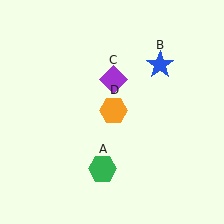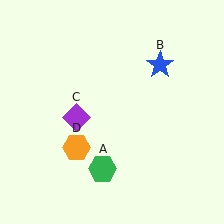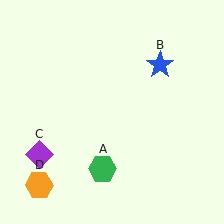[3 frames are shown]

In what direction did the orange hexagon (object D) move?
The orange hexagon (object D) moved down and to the left.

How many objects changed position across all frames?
2 objects changed position: purple diamond (object C), orange hexagon (object D).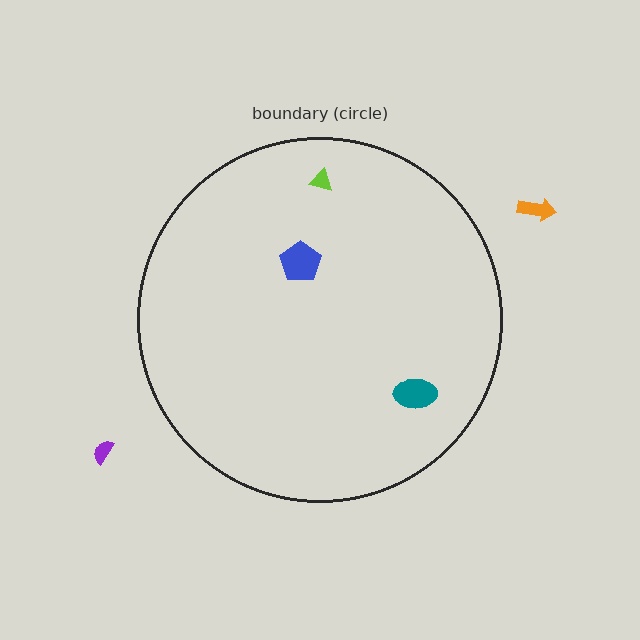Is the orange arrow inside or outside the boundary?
Outside.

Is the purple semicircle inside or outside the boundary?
Outside.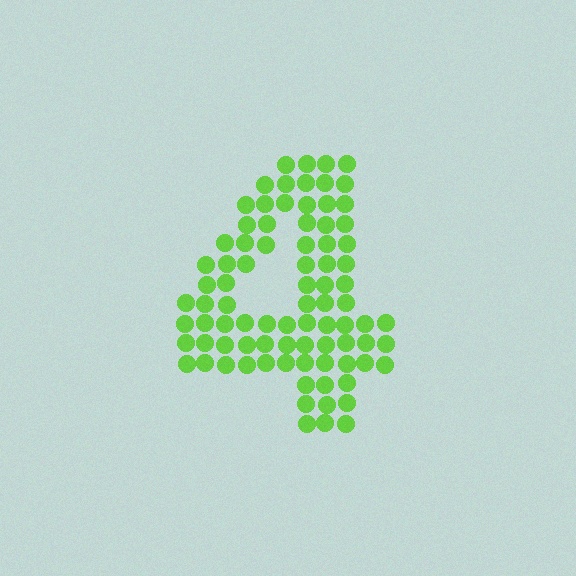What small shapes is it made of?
It is made of small circles.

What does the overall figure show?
The overall figure shows the digit 4.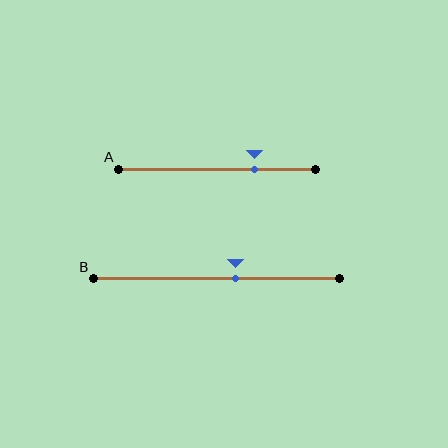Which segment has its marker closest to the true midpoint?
Segment B has its marker closest to the true midpoint.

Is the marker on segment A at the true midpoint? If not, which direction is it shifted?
No, the marker on segment A is shifted to the right by about 19% of the segment length.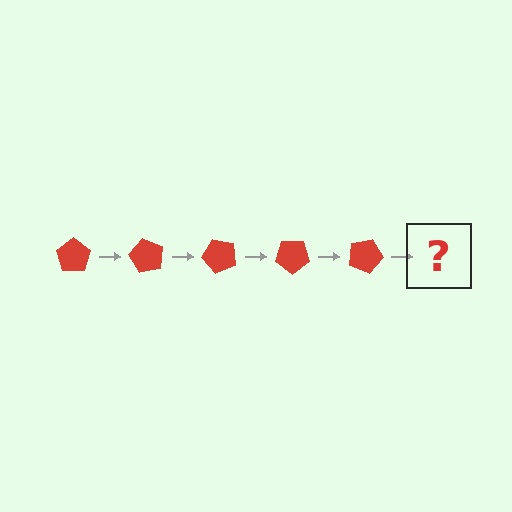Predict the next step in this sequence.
The next step is a red pentagon rotated 300 degrees.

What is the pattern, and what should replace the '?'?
The pattern is that the pentagon rotates 60 degrees each step. The '?' should be a red pentagon rotated 300 degrees.